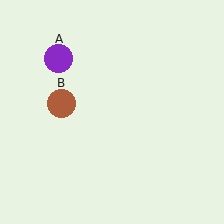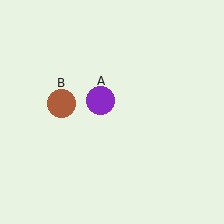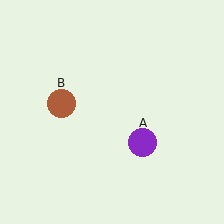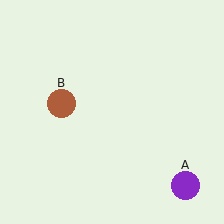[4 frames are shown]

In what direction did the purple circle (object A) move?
The purple circle (object A) moved down and to the right.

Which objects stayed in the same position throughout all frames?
Brown circle (object B) remained stationary.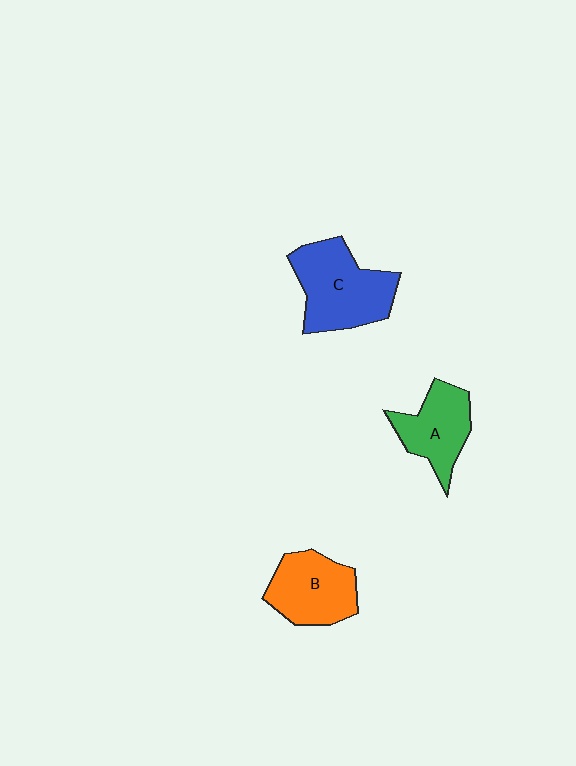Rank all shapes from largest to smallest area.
From largest to smallest: C (blue), B (orange), A (green).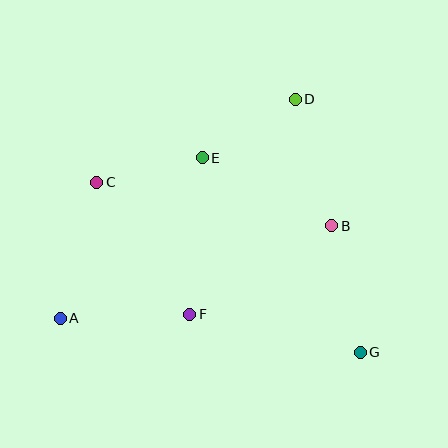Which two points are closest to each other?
Points C and E are closest to each other.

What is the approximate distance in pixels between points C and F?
The distance between C and F is approximately 162 pixels.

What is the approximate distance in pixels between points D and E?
The distance between D and E is approximately 110 pixels.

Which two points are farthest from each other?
Points A and D are farthest from each other.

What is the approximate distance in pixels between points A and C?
The distance between A and C is approximately 141 pixels.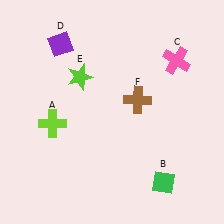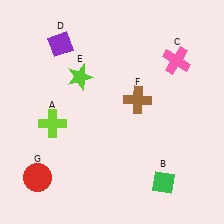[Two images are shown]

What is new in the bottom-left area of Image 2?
A red circle (G) was added in the bottom-left area of Image 2.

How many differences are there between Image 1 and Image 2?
There is 1 difference between the two images.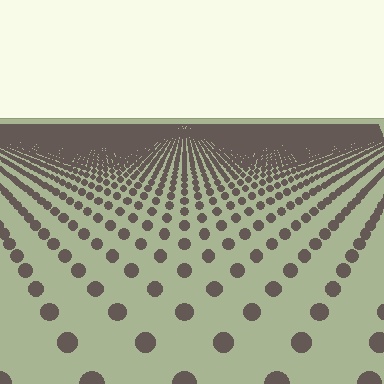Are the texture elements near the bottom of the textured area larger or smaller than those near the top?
Larger. Near the bottom, elements are closer to the viewer and appear at a bigger on-screen size.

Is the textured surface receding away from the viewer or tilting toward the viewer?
The surface is receding away from the viewer. Texture elements get smaller and denser toward the top.